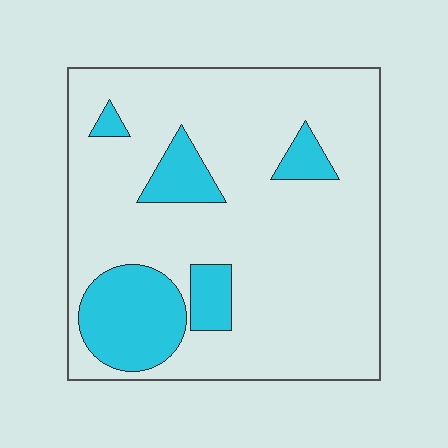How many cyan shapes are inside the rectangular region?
5.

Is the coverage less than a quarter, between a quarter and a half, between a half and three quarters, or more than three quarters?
Less than a quarter.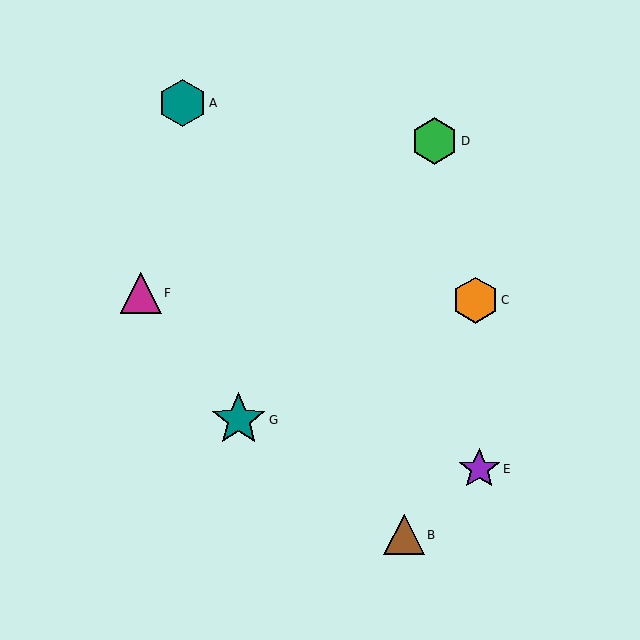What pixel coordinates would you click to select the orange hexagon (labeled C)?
Click at (475, 300) to select the orange hexagon C.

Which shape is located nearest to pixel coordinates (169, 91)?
The teal hexagon (labeled A) at (182, 103) is nearest to that location.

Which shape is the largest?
The teal star (labeled G) is the largest.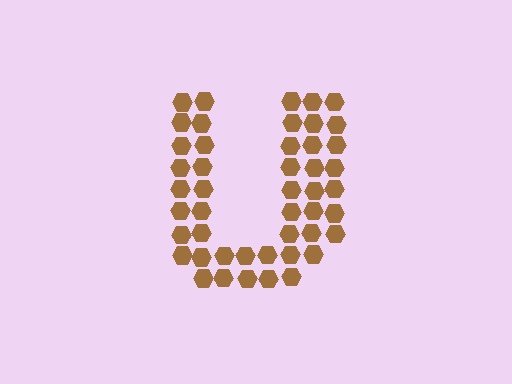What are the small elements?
The small elements are hexagons.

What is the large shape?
The large shape is the letter U.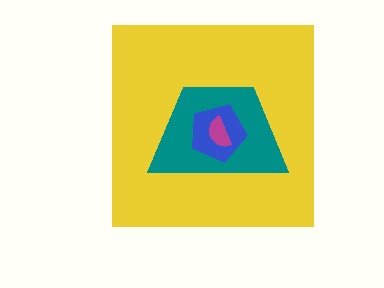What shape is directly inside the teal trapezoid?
The blue pentagon.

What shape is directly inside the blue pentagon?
The magenta semicircle.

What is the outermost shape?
The yellow square.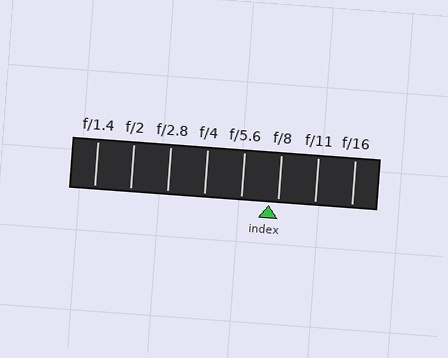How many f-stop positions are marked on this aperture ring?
There are 8 f-stop positions marked.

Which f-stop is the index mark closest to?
The index mark is closest to f/8.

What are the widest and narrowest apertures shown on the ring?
The widest aperture shown is f/1.4 and the narrowest is f/16.